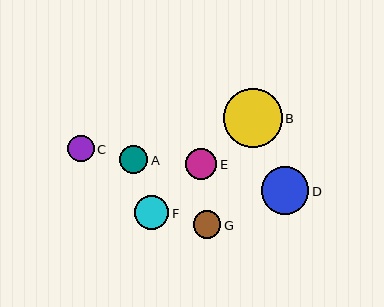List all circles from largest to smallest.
From largest to smallest: B, D, F, E, A, G, C.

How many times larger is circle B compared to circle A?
Circle B is approximately 2.1 times the size of circle A.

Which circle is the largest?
Circle B is the largest with a size of approximately 59 pixels.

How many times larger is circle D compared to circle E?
Circle D is approximately 1.5 times the size of circle E.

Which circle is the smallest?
Circle C is the smallest with a size of approximately 27 pixels.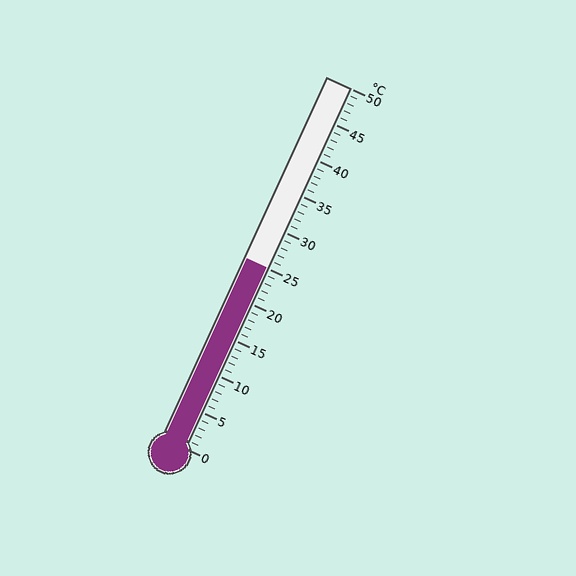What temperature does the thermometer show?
The thermometer shows approximately 25°C.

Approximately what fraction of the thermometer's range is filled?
The thermometer is filled to approximately 50% of its range.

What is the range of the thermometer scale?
The thermometer scale ranges from 0°C to 50°C.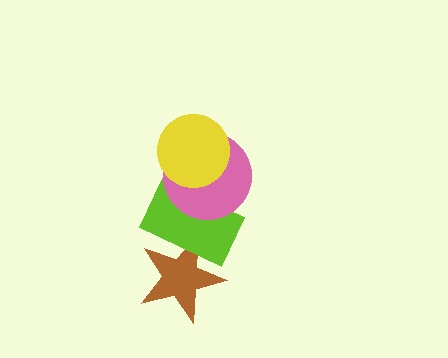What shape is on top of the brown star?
The lime rectangle is on top of the brown star.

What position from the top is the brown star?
The brown star is 4th from the top.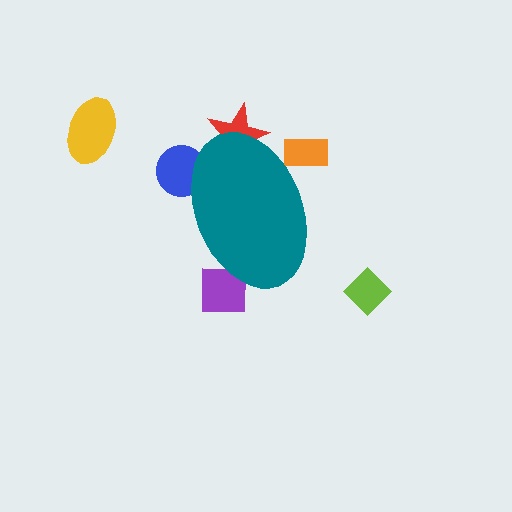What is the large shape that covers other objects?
A teal ellipse.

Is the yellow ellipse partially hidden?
No, the yellow ellipse is fully visible.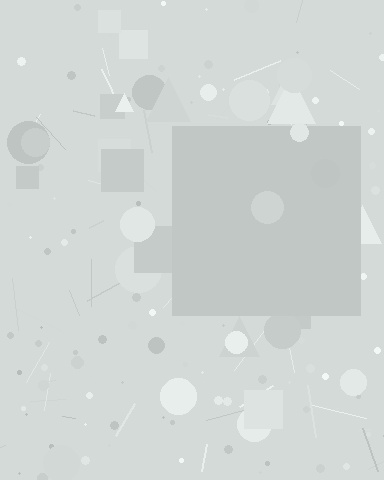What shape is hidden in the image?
A square is hidden in the image.